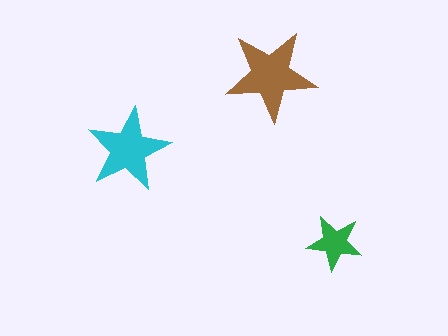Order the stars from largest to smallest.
the brown one, the cyan one, the green one.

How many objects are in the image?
There are 3 objects in the image.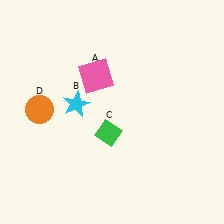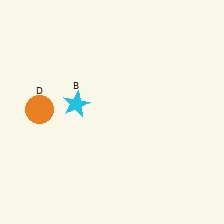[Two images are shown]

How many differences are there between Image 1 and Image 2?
There are 2 differences between the two images.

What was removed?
The green diamond (C), the pink square (A) were removed in Image 2.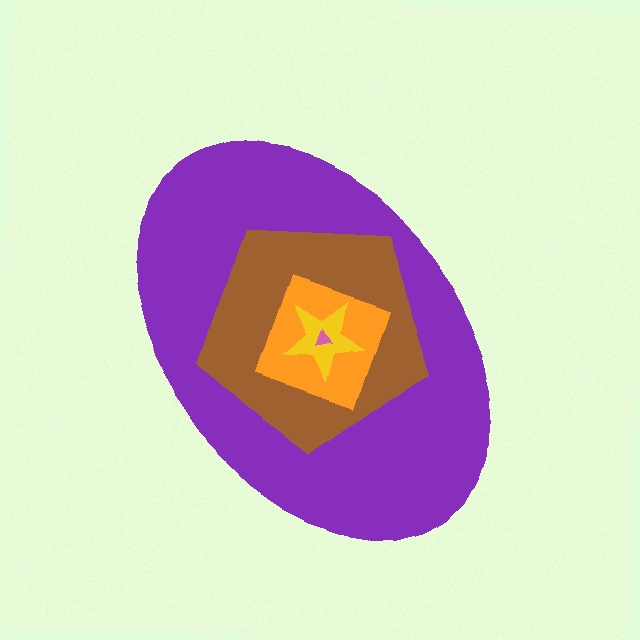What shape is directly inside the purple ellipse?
The brown pentagon.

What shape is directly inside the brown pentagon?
The orange diamond.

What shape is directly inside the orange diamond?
The yellow star.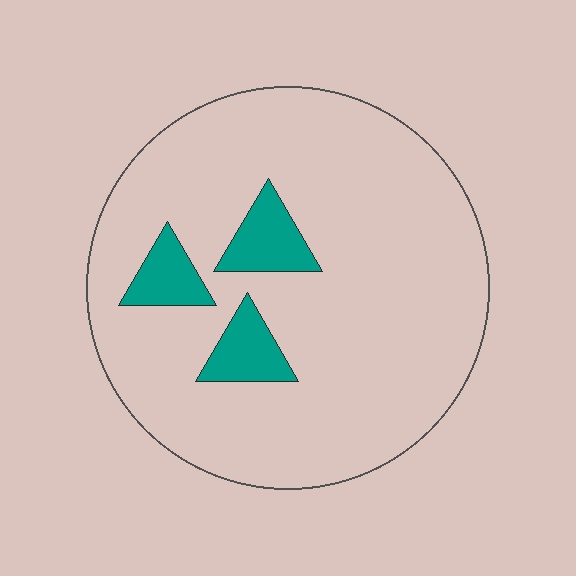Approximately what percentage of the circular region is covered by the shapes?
Approximately 10%.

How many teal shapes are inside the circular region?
3.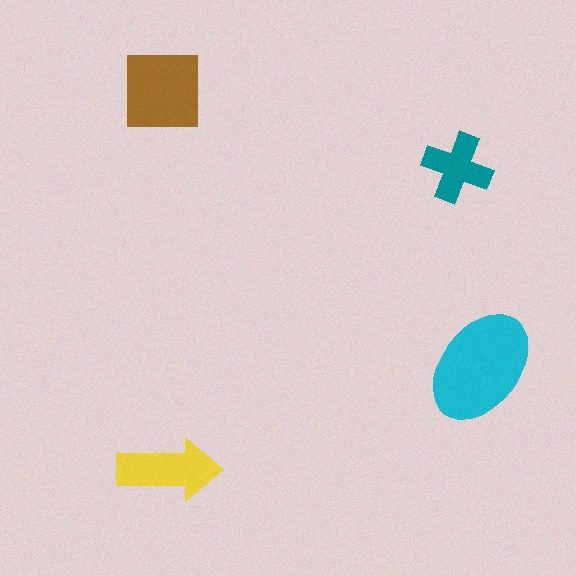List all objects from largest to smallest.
The cyan ellipse, the brown square, the yellow arrow, the teal cross.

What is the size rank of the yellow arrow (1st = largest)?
3rd.